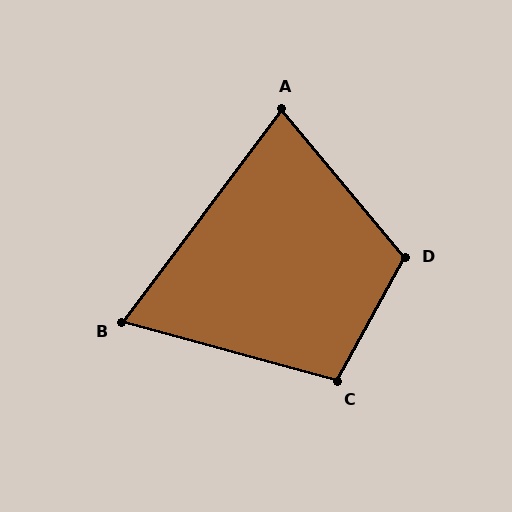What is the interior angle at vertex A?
Approximately 77 degrees (acute).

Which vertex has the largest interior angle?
D, at approximately 111 degrees.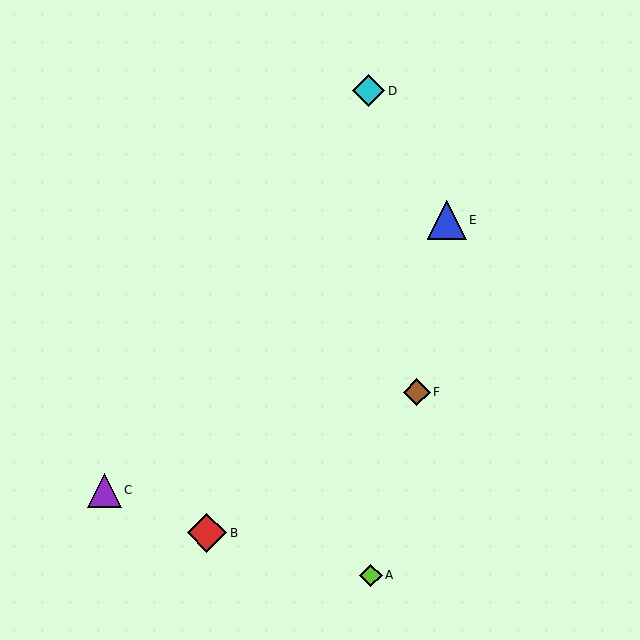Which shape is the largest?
The red diamond (labeled B) is the largest.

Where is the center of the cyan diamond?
The center of the cyan diamond is at (369, 91).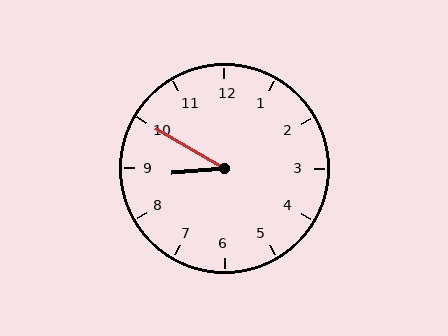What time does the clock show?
8:50.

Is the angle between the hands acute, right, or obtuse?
It is acute.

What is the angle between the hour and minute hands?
Approximately 35 degrees.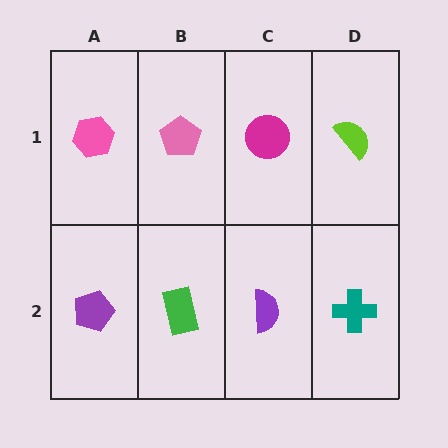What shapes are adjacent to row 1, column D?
A teal cross (row 2, column D), a magenta circle (row 1, column C).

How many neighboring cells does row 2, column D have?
2.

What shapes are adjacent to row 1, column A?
A purple pentagon (row 2, column A), a pink pentagon (row 1, column B).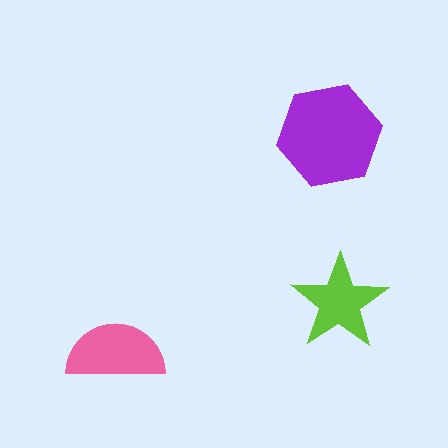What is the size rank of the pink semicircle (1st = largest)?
2nd.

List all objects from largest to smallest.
The purple hexagon, the pink semicircle, the lime star.